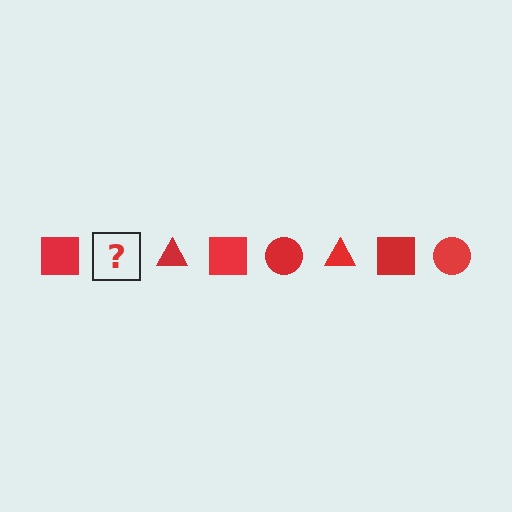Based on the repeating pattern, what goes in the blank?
The blank should be a red circle.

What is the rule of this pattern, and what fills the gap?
The rule is that the pattern cycles through square, circle, triangle shapes in red. The gap should be filled with a red circle.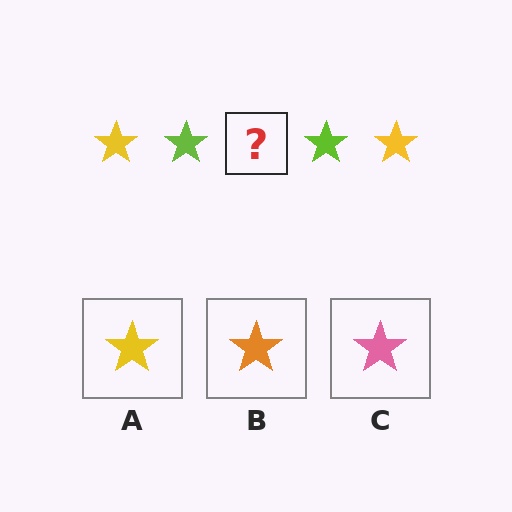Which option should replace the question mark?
Option A.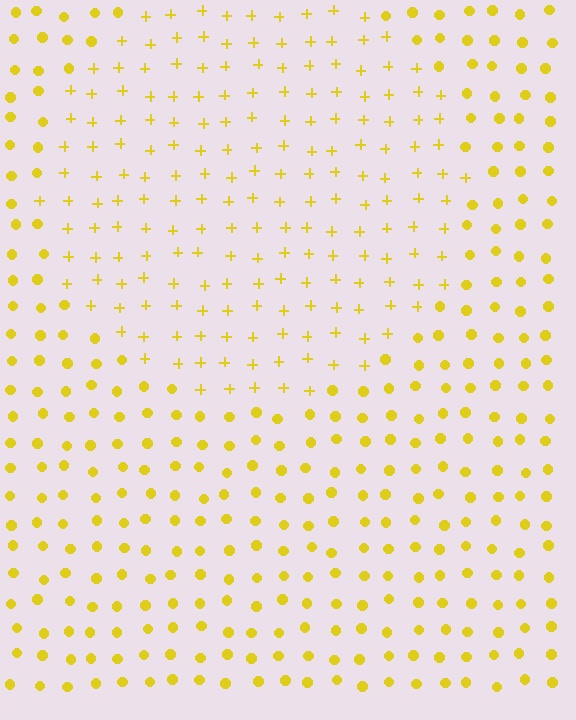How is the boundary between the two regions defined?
The boundary is defined by a change in element shape: plus signs inside vs. circles outside. All elements share the same color and spacing.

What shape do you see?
I see a circle.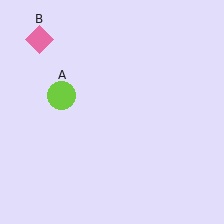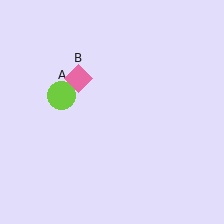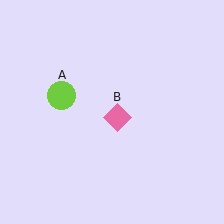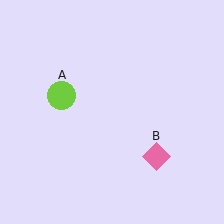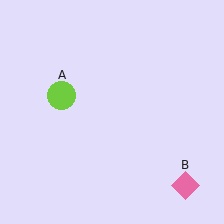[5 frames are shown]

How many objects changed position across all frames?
1 object changed position: pink diamond (object B).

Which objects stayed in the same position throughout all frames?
Lime circle (object A) remained stationary.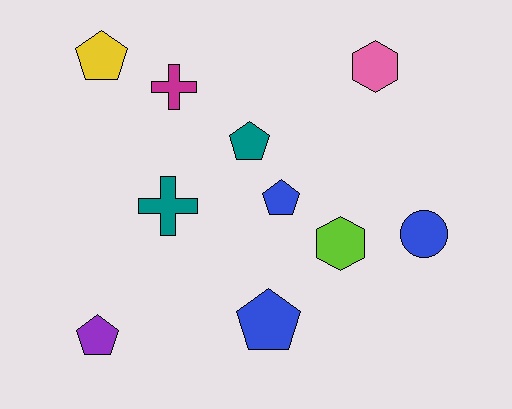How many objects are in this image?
There are 10 objects.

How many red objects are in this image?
There are no red objects.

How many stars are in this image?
There are no stars.